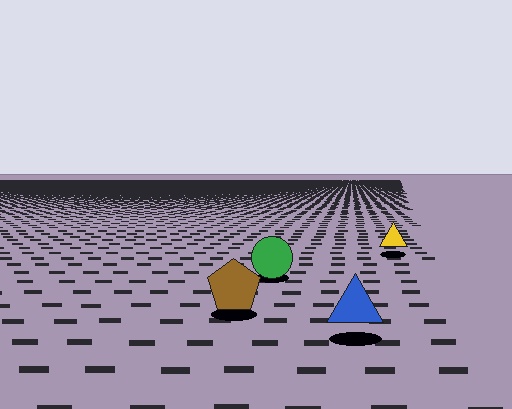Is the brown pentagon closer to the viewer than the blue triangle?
No. The blue triangle is closer — you can tell from the texture gradient: the ground texture is coarser near it.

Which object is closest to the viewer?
The blue triangle is closest. The texture marks near it are larger and more spread out.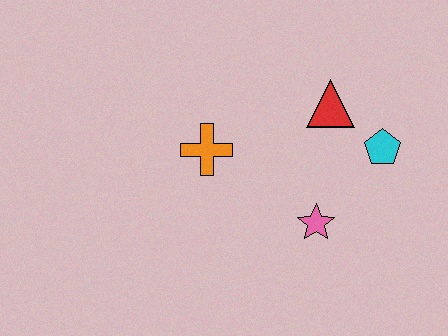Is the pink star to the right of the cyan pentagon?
No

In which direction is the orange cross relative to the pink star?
The orange cross is to the left of the pink star.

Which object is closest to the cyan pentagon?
The red triangle is closest to the cyan pentagon.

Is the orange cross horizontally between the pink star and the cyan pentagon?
No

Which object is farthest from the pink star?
The orange cross is farthest from the pink star.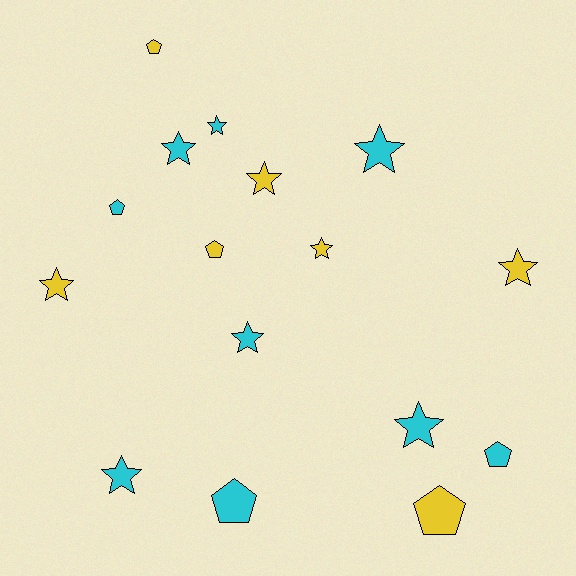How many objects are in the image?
There are 16 objects.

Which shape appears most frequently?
Star, with 10 objects.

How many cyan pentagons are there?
There are 3 cyan pentagons.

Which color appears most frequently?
Cyan, with 9 objects.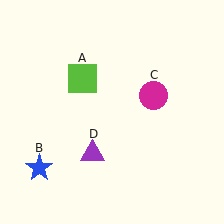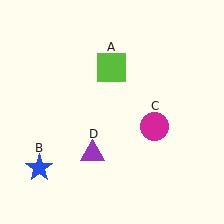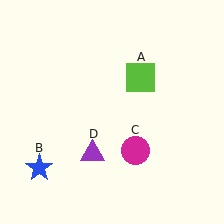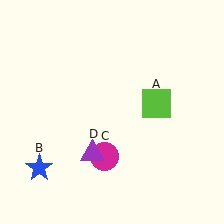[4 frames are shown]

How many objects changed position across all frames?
2 objects changed position: lime square (object A), magenta circle (object C).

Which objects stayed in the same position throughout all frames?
Blue star (object B) and purple triangle (object D) remained stationary.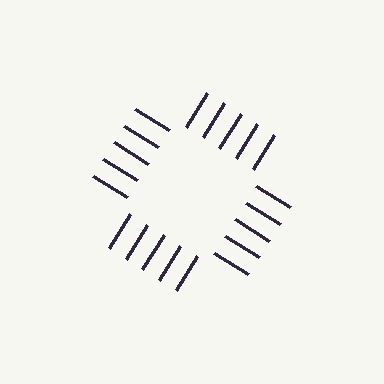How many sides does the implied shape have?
4 sides — the line-ends trace a square.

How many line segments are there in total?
20 — 5 along each of the 4 edges.